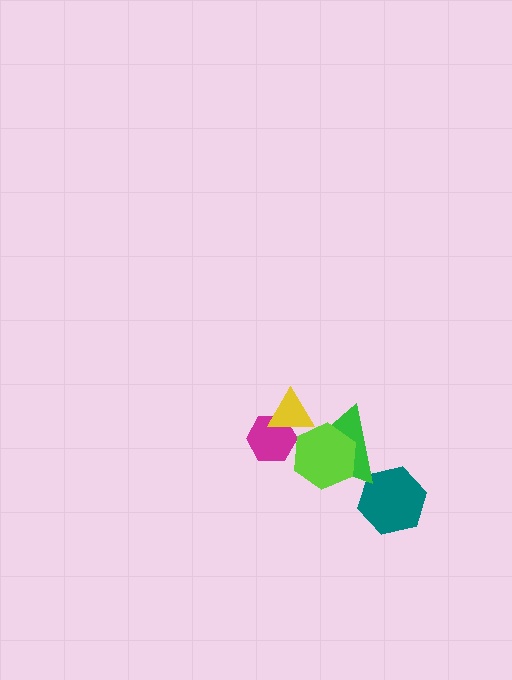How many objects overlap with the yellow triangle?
2 objects overlap with the yellow triangle.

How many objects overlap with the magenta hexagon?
1 object overlaps with the magenta hexagon.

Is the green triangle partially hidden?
Yes, it is partially covered by another shape.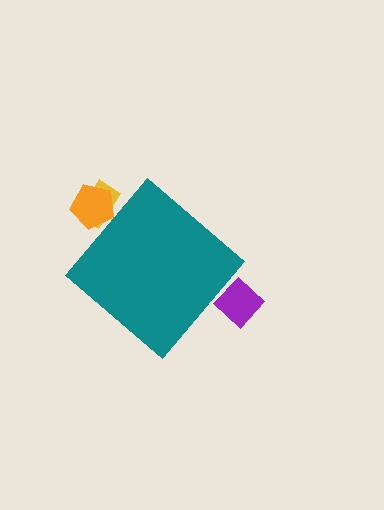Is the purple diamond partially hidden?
Yes, the purple diamond is partially hidden behind the teal diamond.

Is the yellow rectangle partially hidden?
Yes, the yellow rectangle is partially hidden behind the teal diamond.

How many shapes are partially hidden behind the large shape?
3 shapes are partially hidden.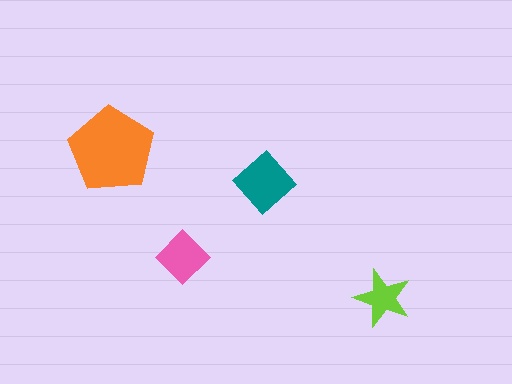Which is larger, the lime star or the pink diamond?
The pink diamond.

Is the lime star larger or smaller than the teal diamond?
Smaller.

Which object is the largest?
The orange pentagon.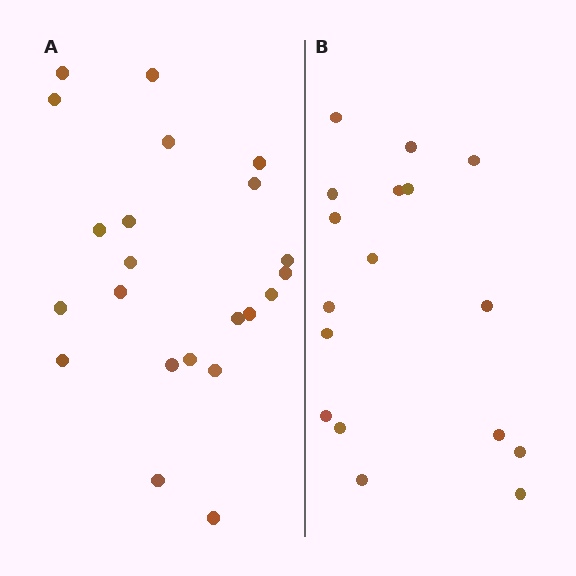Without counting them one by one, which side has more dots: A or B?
Region A (the left region) has more dots.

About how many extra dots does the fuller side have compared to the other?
Region A has about 5 more dots than region B.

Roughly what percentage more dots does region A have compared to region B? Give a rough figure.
About 30% more.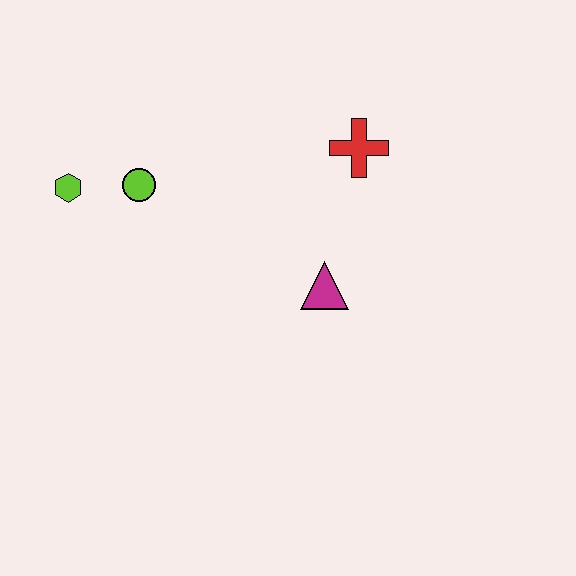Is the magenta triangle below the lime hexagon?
Yes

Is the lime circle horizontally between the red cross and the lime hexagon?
Yes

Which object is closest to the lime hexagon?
The lime circle is closest to the lime hexagon.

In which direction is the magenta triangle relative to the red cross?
The magenta triangle is below the red cross.